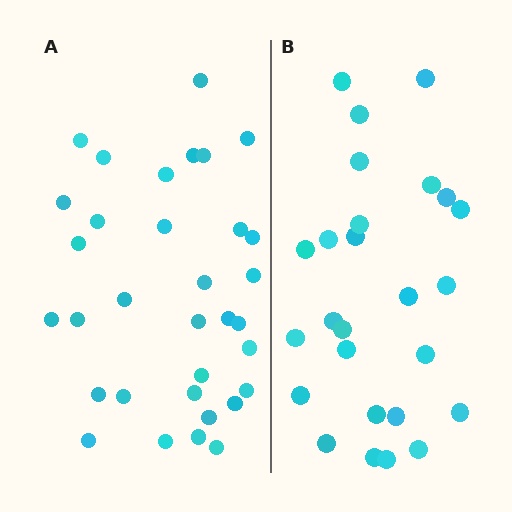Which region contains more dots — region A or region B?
Region A (the left region) has more dots.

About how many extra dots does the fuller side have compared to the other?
Region A has roughly 8 or so more dots than region B.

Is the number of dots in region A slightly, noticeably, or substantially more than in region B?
Region A has noticeably more, but not dramatically so. The ratio is roughly 1.3 to 1.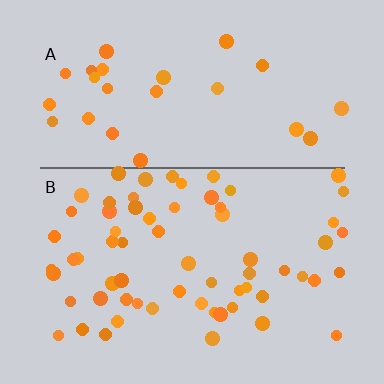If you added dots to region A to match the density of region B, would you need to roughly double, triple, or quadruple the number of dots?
Approximately double.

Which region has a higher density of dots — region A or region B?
B (the bottom).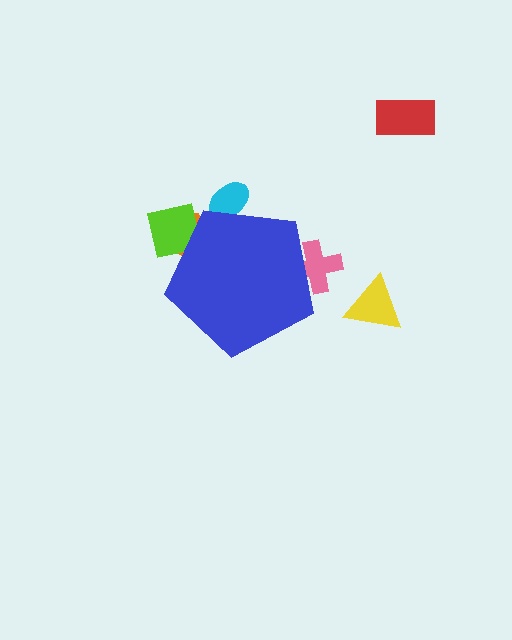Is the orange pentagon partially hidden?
Yes, the orange pentagon is partially hidden behind the blue pentagon.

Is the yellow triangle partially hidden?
No, the yellow triangle is fully visible.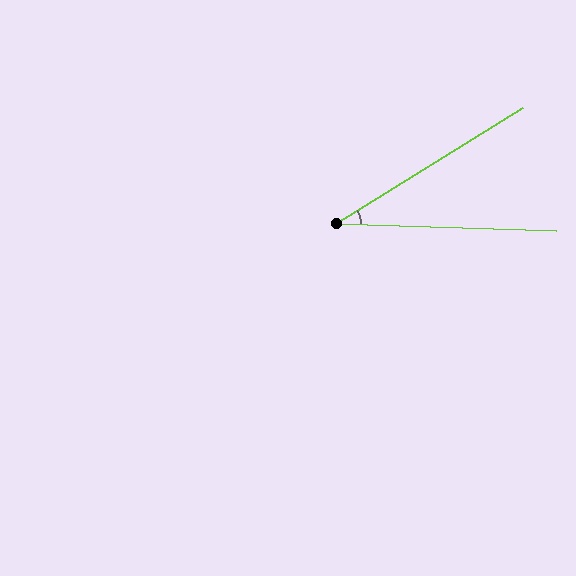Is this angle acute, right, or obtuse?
It is acute.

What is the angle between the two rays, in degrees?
Approximately 34 degrees.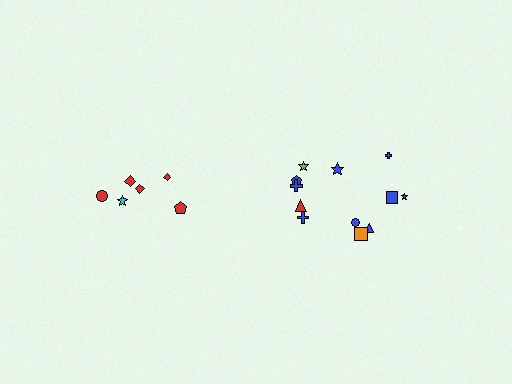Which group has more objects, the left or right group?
The right group.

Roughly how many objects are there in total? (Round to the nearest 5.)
Roughly 20 objects in total.